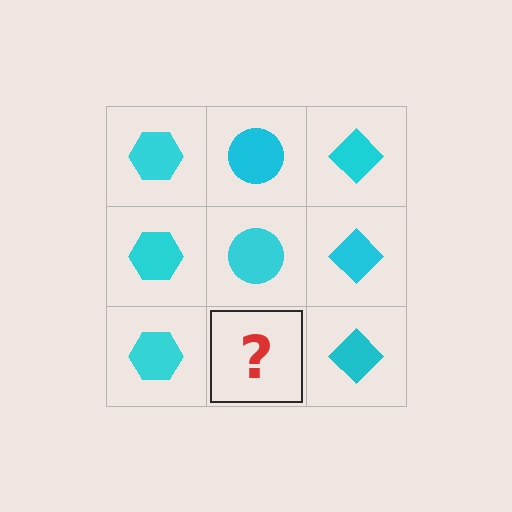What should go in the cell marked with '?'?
The missing cell should contain a cyan circle.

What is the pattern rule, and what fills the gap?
The rule is that each column has a consistent shape. The gap should be filled with a cyan circle.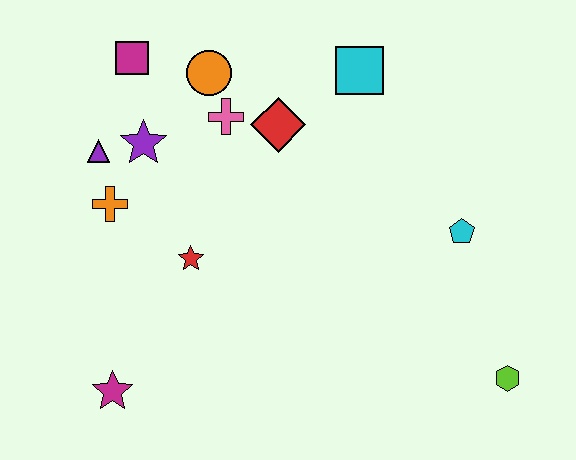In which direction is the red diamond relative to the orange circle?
The red diamond is to the right of the orange circle.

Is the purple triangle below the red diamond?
Yes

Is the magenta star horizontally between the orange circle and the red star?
No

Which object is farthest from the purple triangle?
The lime hexagon is farthest from the purple triangle.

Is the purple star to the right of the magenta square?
Yes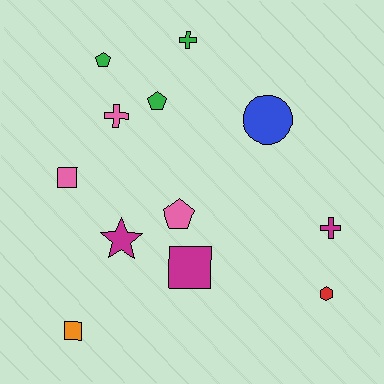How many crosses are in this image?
There are 3 crosses.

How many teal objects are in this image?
There are no teal objects.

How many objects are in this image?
There are 12 objects.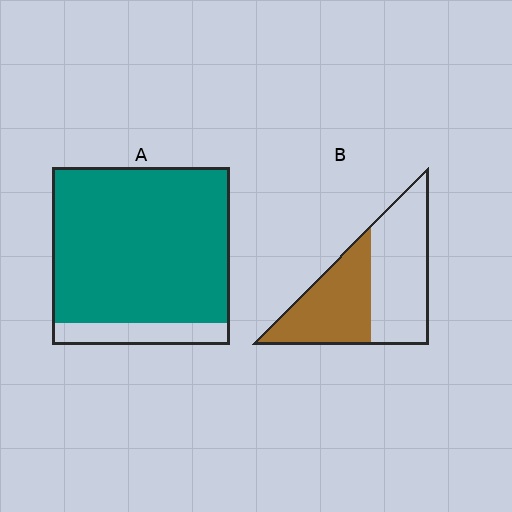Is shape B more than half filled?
No.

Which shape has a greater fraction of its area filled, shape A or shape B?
Shape A.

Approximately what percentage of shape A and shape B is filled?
A is approximately 90% and B is approximately 45%.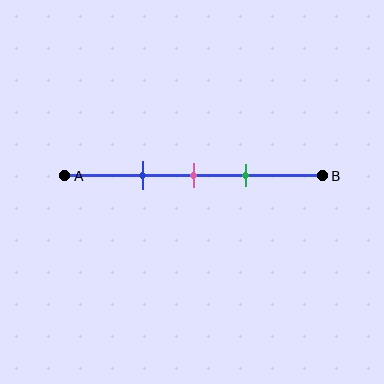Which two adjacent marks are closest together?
The pink and green marks are the closest adjacent pair.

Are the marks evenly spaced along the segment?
Yes, the marks are approximately evenly spaced.